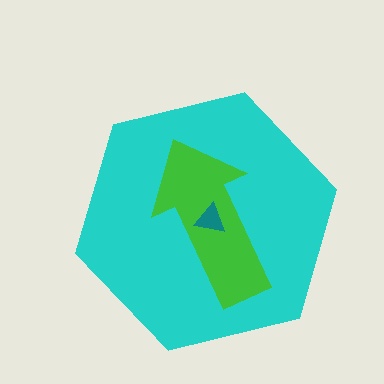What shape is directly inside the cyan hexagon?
The green arrow.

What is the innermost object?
The teal triangle.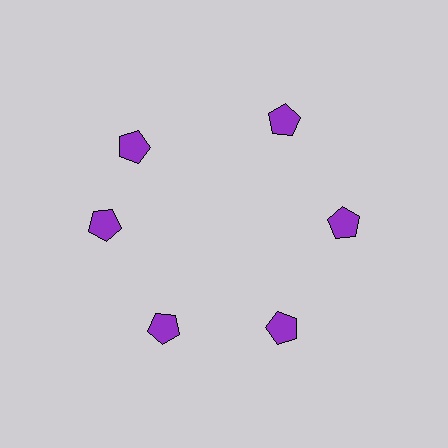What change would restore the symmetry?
The symmetry would be restored by rotating it back into even spacing with its neighbors so that all 6 pentagons sit at equal angles and equal distance from the center.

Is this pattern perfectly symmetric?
No. The 6 purple pentagons are arranged in a ring, but one element near the 11 o'clock position is rotated out of alignment along the ring, breaking the 6-fold rotational symmetry.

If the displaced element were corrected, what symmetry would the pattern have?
It would have 6-fold rotational symmetry — the pattern would map onto itself every 60 degrees.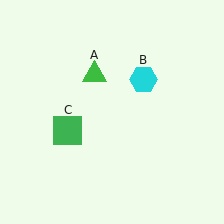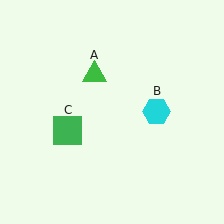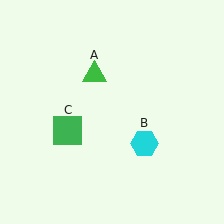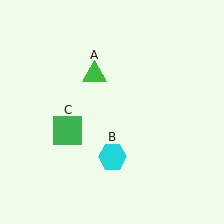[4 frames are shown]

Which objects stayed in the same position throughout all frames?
Green triangle (object A) and green square (object C) remained stationary.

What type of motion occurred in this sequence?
The cyan hexagon (object B) rotated clockwise around the center of the scene.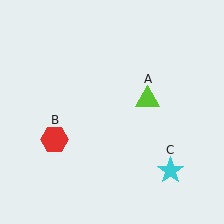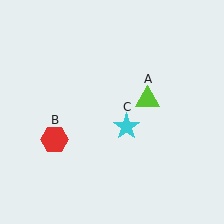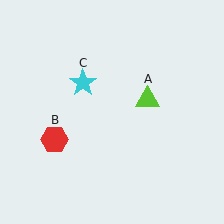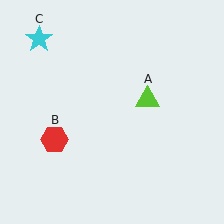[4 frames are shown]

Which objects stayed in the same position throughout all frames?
Lime triangle (object A) and red hexagon (object B) remained stationary.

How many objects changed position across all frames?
1 object changed position: cyan star (object C).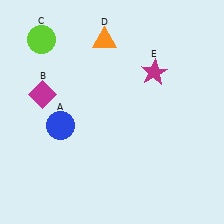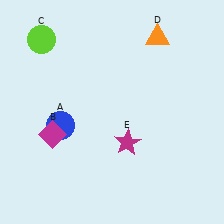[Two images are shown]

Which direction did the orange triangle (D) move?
The orange triangle (D) moved right.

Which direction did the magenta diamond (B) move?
The magenta diamond (B) moved down.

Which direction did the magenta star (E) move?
The magenta star (E) moved down.